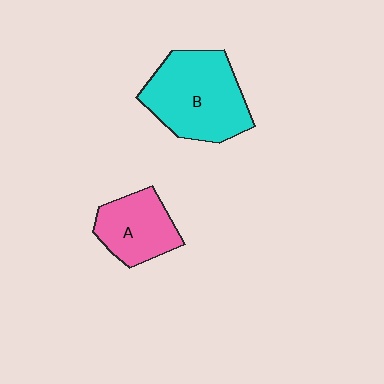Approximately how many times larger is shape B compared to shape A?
Approximately 1.6 times.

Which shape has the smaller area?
Shape A (pink).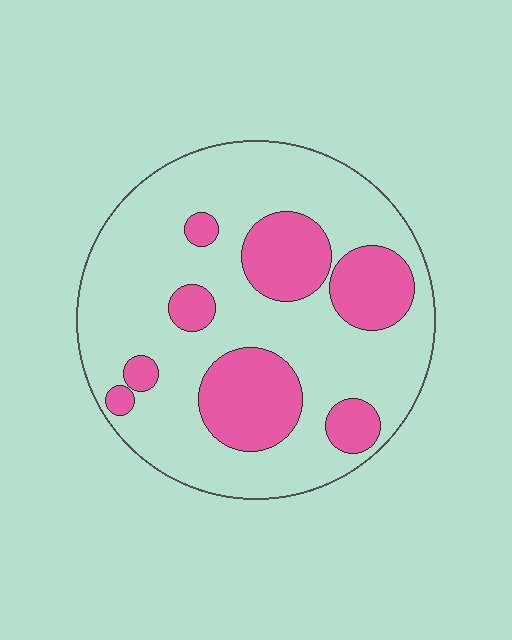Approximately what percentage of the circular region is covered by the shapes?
Approximately 25%.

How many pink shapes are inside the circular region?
8.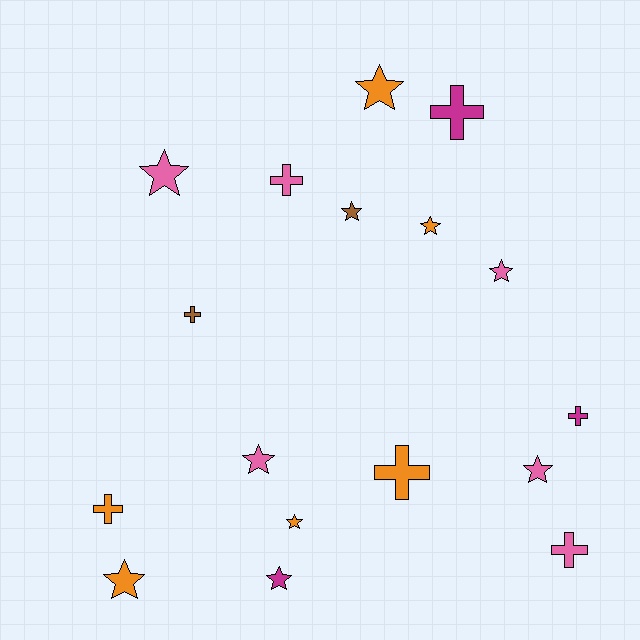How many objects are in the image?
There are 17 objects.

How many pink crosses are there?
There are 2 pink crosses.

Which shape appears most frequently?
Star, with 10 objects.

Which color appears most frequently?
Pink, with 6 objects.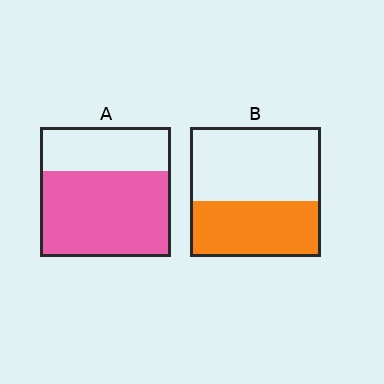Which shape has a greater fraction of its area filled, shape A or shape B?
Shape A.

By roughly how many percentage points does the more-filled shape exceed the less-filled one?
By roughly 25 percentage points (A over B).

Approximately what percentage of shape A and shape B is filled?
A is approximately 65% and B is approximately 45%.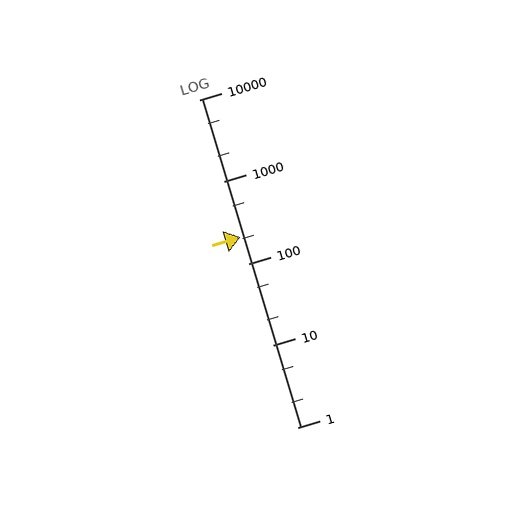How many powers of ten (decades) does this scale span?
The scale spans 4 decades, from 1 to 10000.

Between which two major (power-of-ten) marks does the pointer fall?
The pointer is between 100 and 1000.